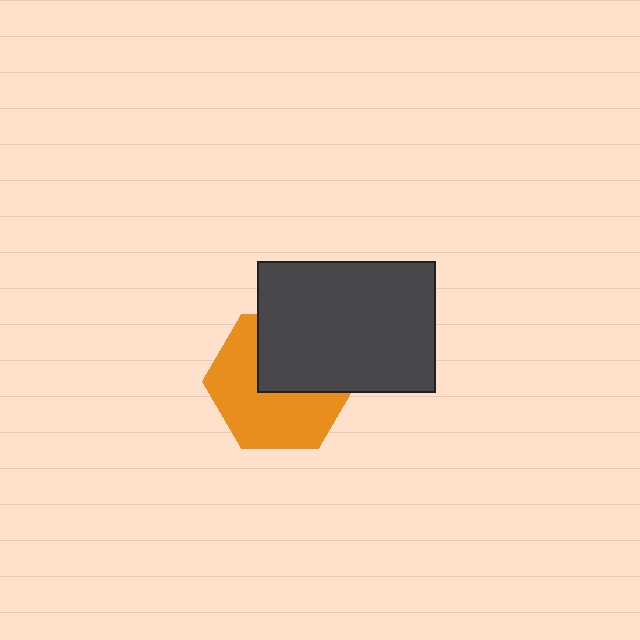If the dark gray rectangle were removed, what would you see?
You would see the complete orange hexagon.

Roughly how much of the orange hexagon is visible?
About half of it is visible (roughly 58%).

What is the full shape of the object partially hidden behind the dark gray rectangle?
The partially hidden object is an orange hexagon.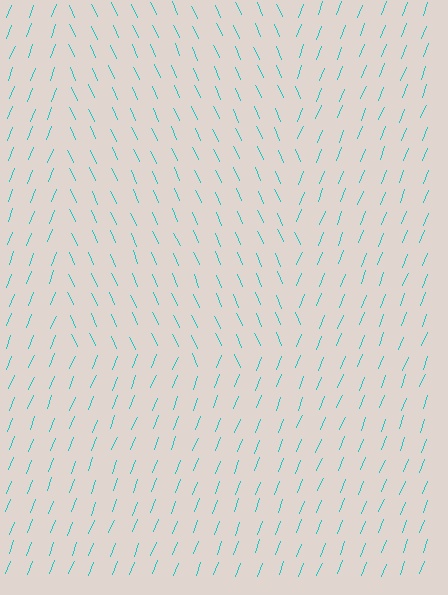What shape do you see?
I see a rectangle.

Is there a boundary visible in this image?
Yes, there is a texture boundary formed by a change in line orientation.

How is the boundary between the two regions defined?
The boundary is defined purely by a change in line orientation (approximately 45 degrees difference). All lines are the same color and thickness.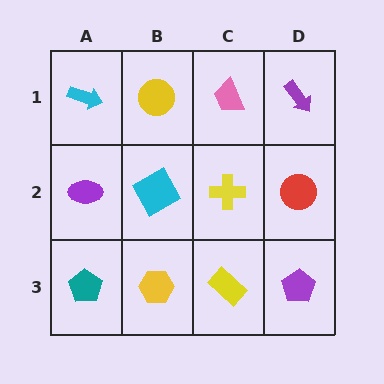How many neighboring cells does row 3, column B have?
3.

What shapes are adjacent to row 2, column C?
A pink trapezoid (row 1, column C), a yellow rectangle (row 3, column C), a cyan square (row 2, column B), a red circle (row 2, column D).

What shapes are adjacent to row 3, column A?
A purple ellipse (row 2, column A), a yellow hexagon (row 3, column B).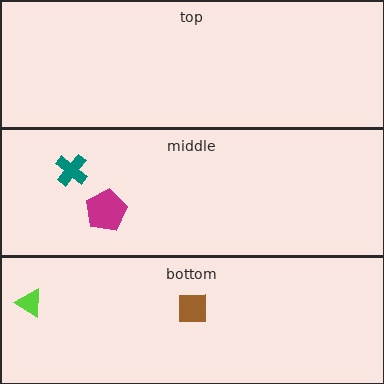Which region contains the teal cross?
The middle region.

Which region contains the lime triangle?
The bottom region.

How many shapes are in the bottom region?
2.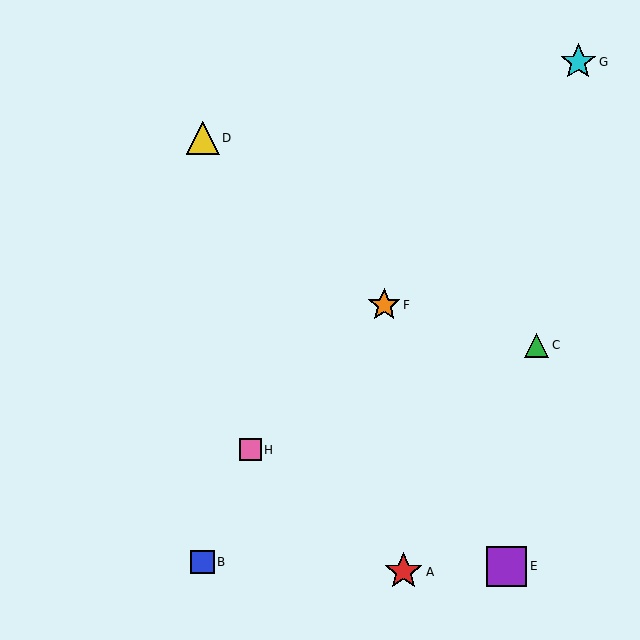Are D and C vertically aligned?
No, D is at x≈203 and C is at x≈536.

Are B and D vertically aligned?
Yes, both are at x≈203.